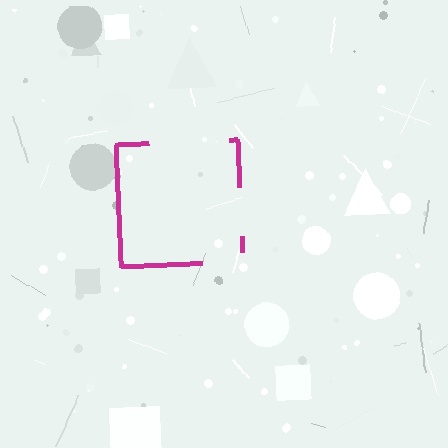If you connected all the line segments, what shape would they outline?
They would outline a square.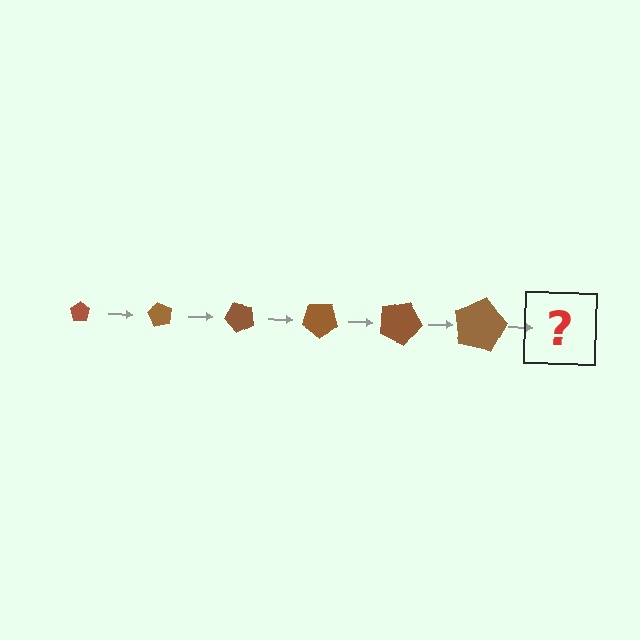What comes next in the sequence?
The next element should be a pentagon, larger than the previous one and rotated 360 degrees from the start.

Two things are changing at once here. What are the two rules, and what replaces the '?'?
The two rules are that the pentagon grows larger each step and it rotates 60 degrees each step. The '?' should be a pentagon, larger than the previous one and rotated 360 degrees from the start.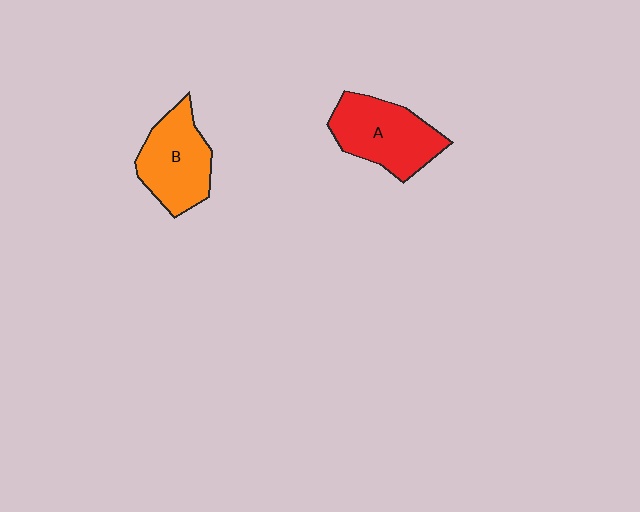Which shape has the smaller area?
Shape B (orange).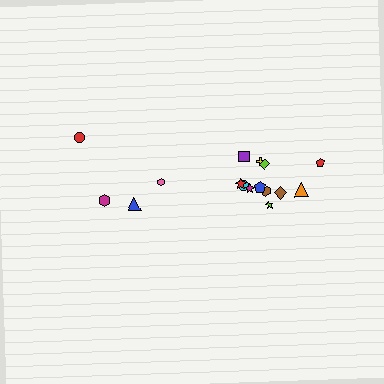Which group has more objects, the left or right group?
The right group.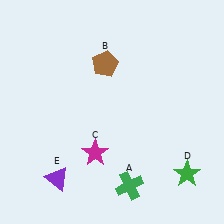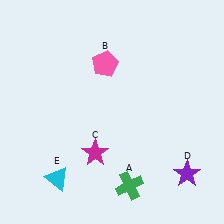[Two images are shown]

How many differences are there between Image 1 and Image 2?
There are 3 differences between the two images.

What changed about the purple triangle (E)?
In Image 1, E is purple. In Image 2, it changed to cyan.